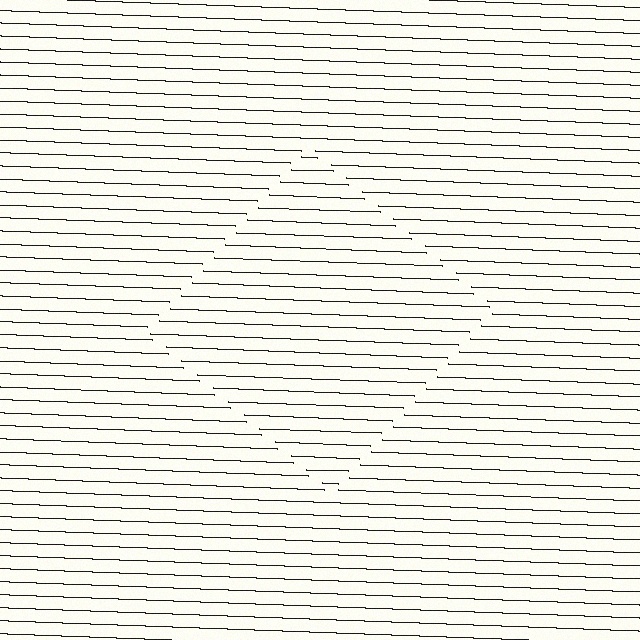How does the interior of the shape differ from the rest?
The interior of the shape contains the same grating, shifted by half a period — the contour is defined by the phase discontinuity where line-ends from the inner and outer gratings abut.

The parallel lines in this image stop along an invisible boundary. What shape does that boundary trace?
An illusory square. The interior of the shape contains the same grating, shifted by half a period — the contour is defined by the phase discontinuity where line-ends from the inner and outer gratings abut.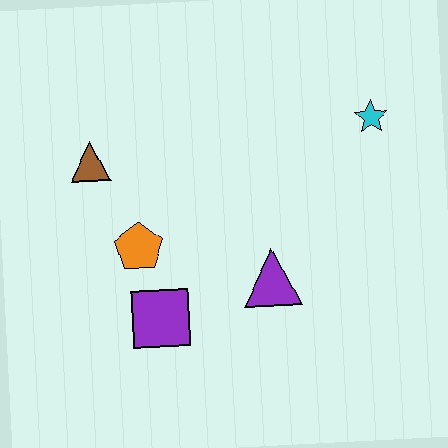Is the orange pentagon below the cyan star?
Yes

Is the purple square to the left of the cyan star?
Yes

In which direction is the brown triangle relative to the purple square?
The brown triangle is above the purple square.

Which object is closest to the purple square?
The orange pentagon is closest to the purple square.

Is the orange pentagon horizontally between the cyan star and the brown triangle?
Yes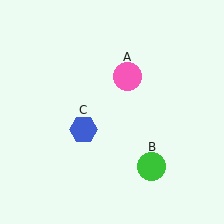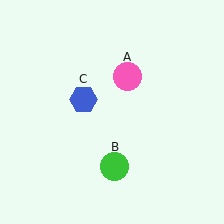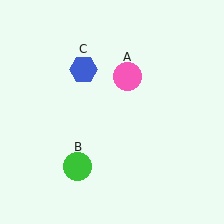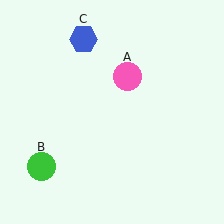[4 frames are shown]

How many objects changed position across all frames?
2 objects changed position: green circle (object B), blue hexagon (object C).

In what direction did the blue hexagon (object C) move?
The blue hexagon (object C) moved up.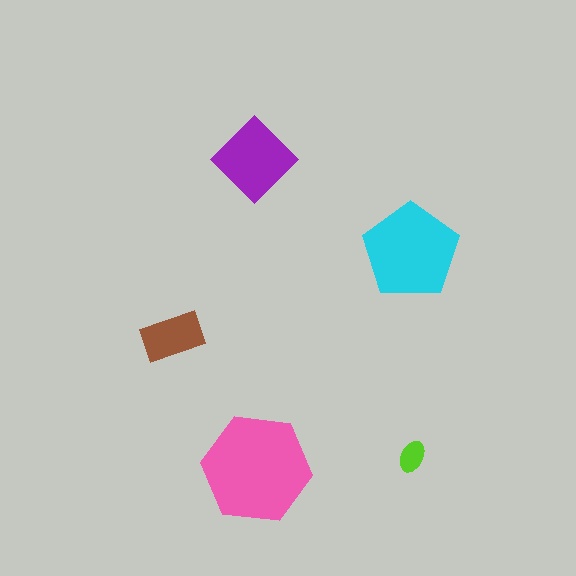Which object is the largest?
The pink hexagon.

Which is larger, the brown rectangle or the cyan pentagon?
The cyan pentagon.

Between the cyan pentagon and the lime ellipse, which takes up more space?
The cyan pentagon.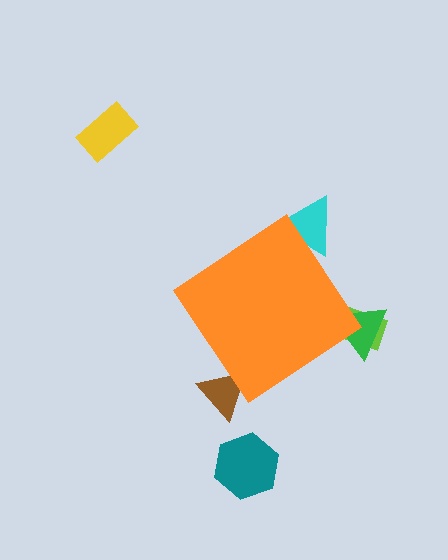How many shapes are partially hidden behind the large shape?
4 shapes are partially hidden.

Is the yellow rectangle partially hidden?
No, the yellow rectangle is fully visible.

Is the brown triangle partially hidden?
Yes, the brown triangle is partially hidden behind the orange diamond.